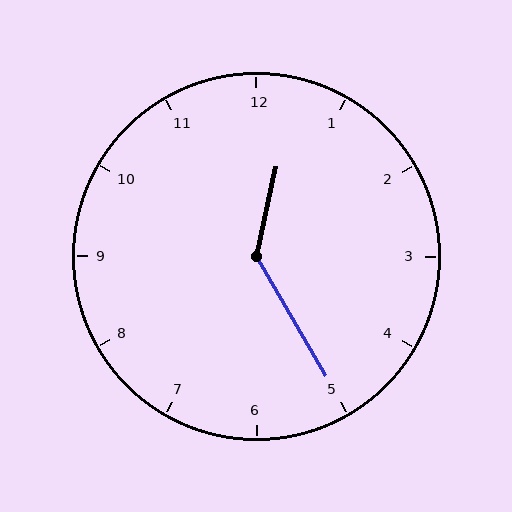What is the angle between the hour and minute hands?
Approximately 138 degrees.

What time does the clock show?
12:25.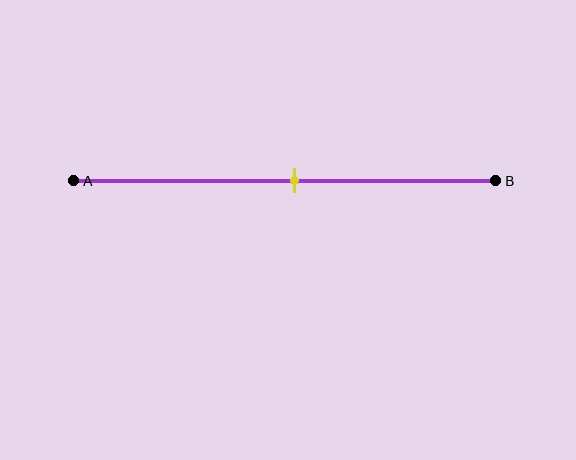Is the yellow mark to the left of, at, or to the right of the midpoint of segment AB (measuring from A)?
The yellow mark is approximately at the midpoint of segment AB.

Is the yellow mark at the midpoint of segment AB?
Yes, the mark is approximately at the midpoint.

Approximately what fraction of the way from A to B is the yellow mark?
The yellow mark is approximately 50% of the way from A to B.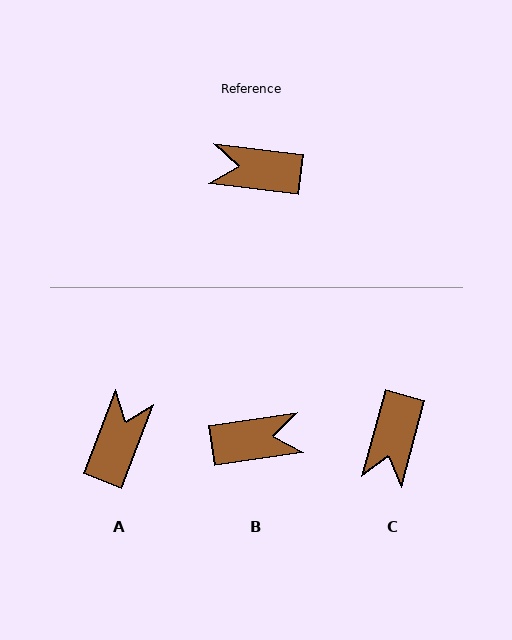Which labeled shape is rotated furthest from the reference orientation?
B, about 165 degrees away.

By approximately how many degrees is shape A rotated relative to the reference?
Approximately 104 degrees clockwise.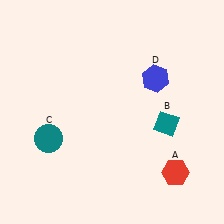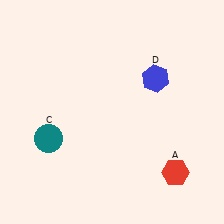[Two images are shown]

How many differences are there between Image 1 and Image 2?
There is 1 difference between the two images.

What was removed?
The teal diamond (B) was removed in Image 2.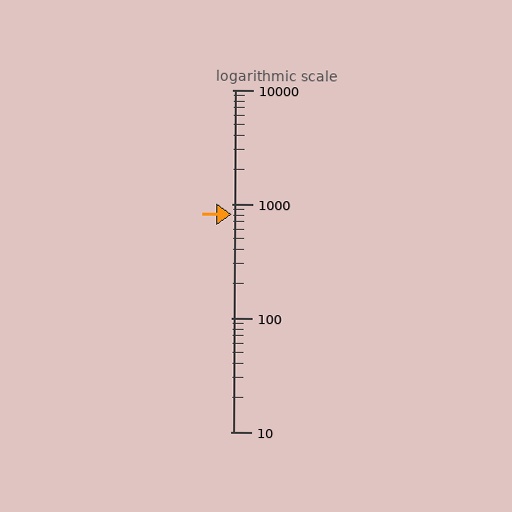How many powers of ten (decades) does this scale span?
The scale spans 3 decades, from 10 to 10000.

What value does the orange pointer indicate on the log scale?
The pointer indicates approximately 810.